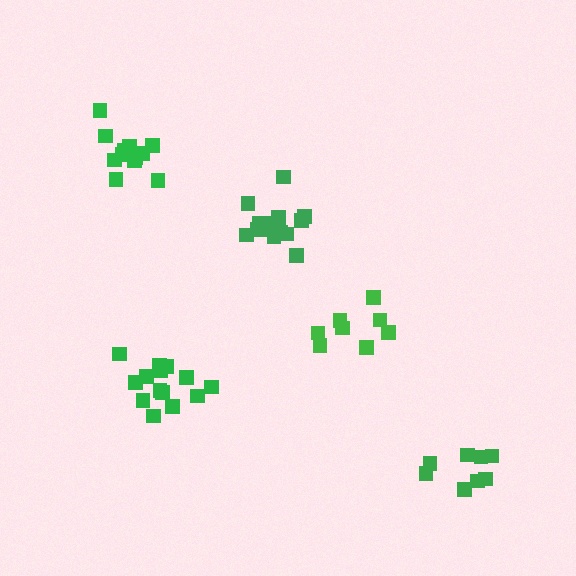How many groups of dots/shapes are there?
There are 5 groups.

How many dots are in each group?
Group 1: 8 dots, Group 2: 13 dots, Group 3: 14 dots, Group 4: 8 dots, Group 5: 14 dots (57 total).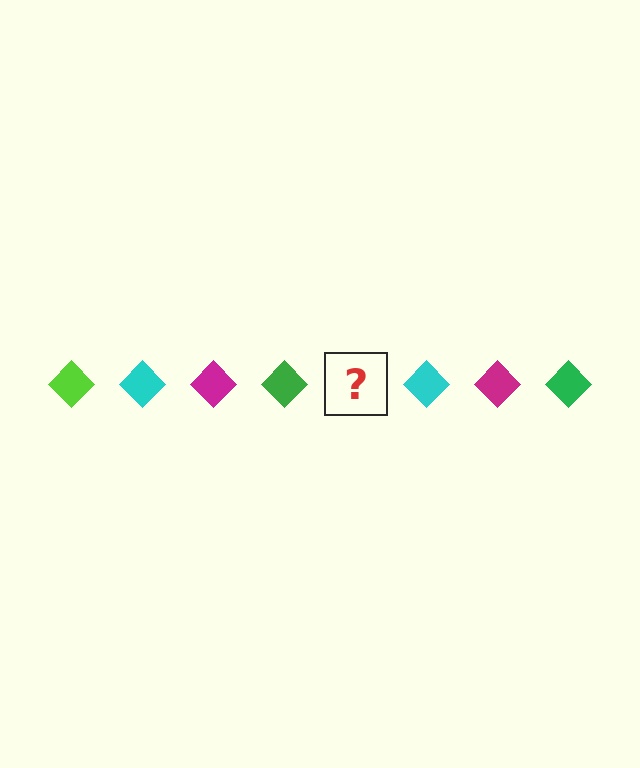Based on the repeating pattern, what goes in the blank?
The blank should be a lime diamond.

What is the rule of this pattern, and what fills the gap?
The rule is that the pattern cycles through lime, cyan, magenta, green diamonds. The gap should be filled with a lime diamond.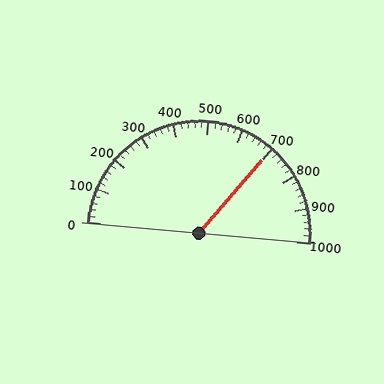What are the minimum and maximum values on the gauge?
The gauge ranges from 0 to 1000.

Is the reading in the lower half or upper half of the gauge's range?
The reading is in the upper half of the range (0 to 1000).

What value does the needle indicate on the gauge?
The needle indicates approximately 700.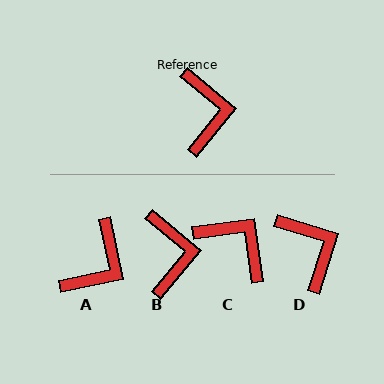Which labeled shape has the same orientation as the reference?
B.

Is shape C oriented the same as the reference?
No, it is off by about 47 degrees.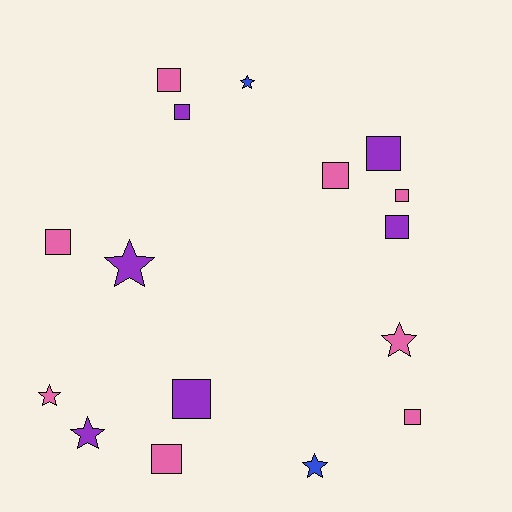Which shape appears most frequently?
Square, with 10 objects.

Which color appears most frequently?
Pink, with 8 objects.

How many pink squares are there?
There are 6 pink squares.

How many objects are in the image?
There are 16 objects.